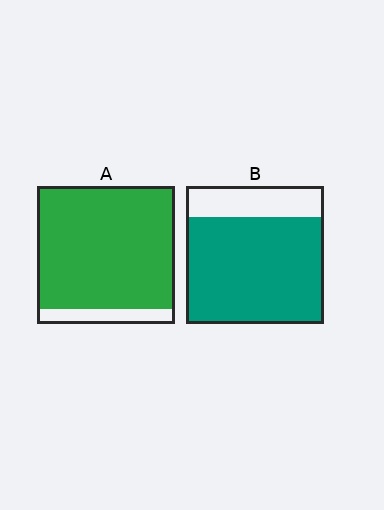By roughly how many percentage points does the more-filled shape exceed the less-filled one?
By roughly 10 percentage points (A over B).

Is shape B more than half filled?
Yes.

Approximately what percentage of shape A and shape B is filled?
A is approximately 90% and B is approximately 80%.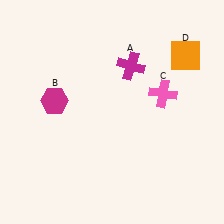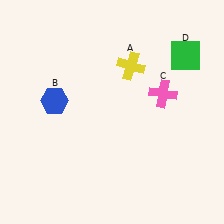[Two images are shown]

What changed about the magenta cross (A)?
In Image 1, A is magenta. In Image 2, it changed to yellow.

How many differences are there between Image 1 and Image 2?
There are 3 differences between the two images.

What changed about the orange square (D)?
In Image 1, D is orange. In Image 2, it changed to green.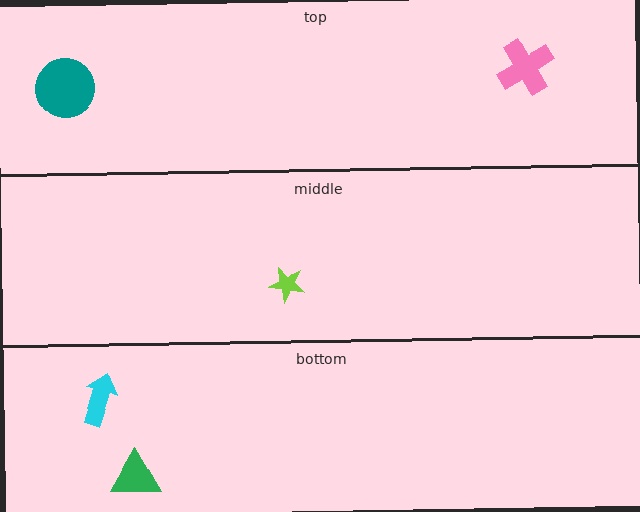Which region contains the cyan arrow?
The bottom region.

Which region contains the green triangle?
The bottom region.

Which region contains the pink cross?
The top region.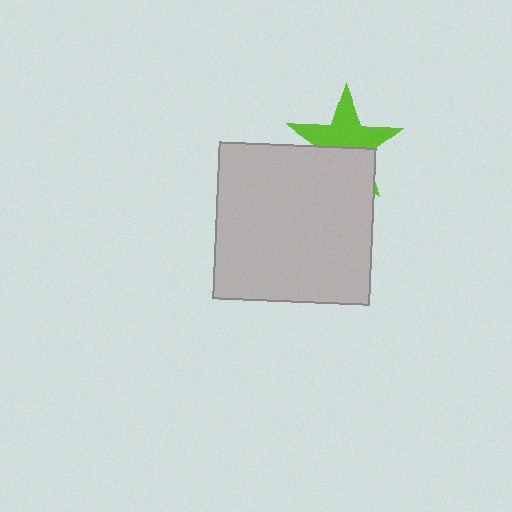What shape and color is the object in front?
The object in front is a light gray square.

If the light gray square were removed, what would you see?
You would see the complete lime star.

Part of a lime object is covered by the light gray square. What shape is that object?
It is a star.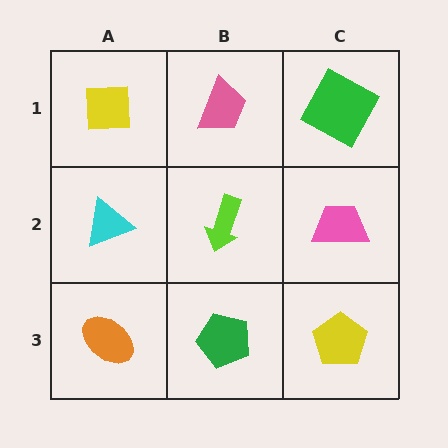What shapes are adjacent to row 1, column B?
A lime arrow (row 2, column B), a yellow square (row 1, column A), a green square (row 1, column C).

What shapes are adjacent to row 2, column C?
A green square (row 1, column C), a yellow pentagon (row 3, column C), a lime arrow (row 2, column B).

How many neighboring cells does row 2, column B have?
4.